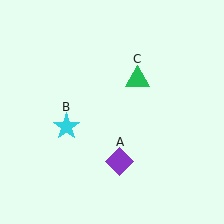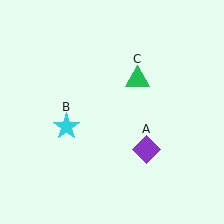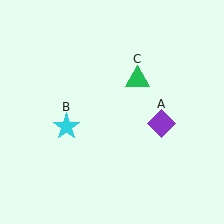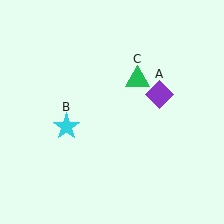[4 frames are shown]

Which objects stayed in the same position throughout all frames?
Cyan star (object B) and green triangle (object C) remained stationary.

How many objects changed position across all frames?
1 object changed position: purple diamond (object A).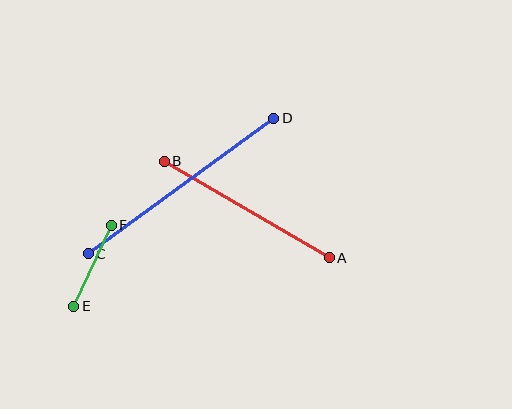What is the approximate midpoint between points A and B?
The midpoint is at approximately (247, 209) pixels.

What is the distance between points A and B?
The distance is approximately 191 pixels.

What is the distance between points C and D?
The distance is approximately 230 pixels.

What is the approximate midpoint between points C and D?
The midpoint is at approximately (181, 186) pixels.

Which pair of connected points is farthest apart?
Points C and D are farthest apart.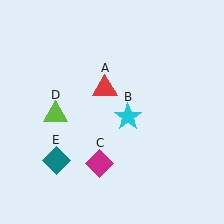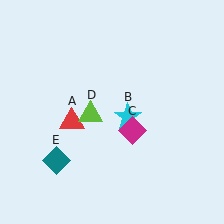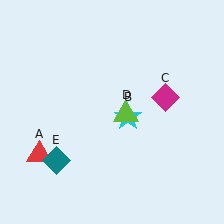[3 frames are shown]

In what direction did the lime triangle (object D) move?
The lime triangle (object D) moved right.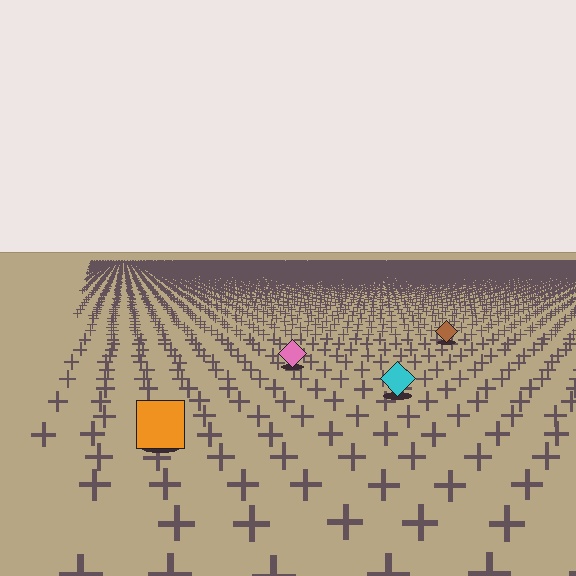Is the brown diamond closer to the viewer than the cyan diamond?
No. The cyan diamond is closer — you can tell from the texture gradient: the ground texture is coarser near it.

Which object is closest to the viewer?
The orange square is closest. The texture marks near it are larger and more spread out.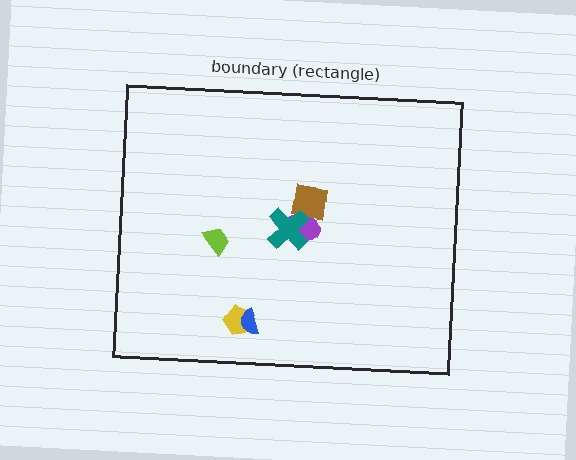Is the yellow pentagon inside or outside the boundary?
Inside.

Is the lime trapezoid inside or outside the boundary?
Inside.